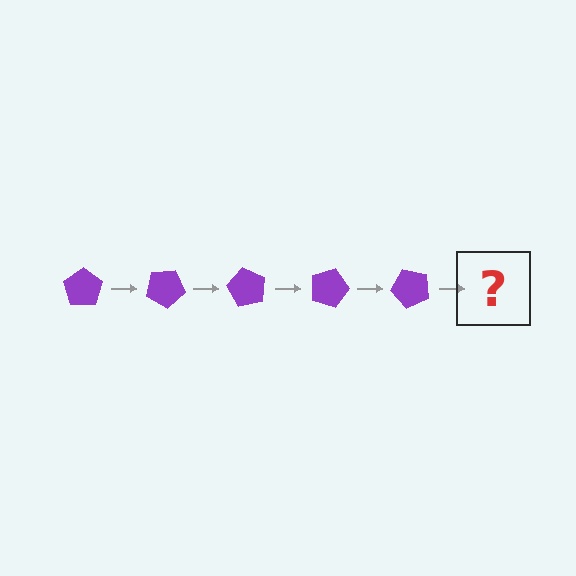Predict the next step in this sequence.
The next step is a purple pentagon rotated 150 degrees.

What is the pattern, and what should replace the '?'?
The pattern is that the pentagon rotates 30 degrees each step. The '?' should be a purple pentagon rotated 150 degrees.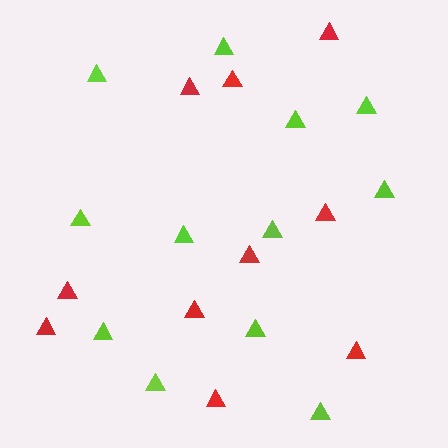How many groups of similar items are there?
There are 2 groups: one group of red triangles (10) and one group of lime triangles (12).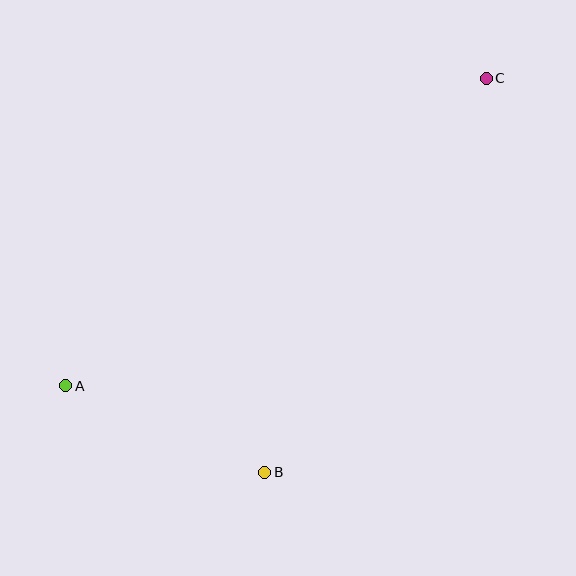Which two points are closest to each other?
Points A and B are closest to each other.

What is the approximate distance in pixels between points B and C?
The distance between B and C is approximately 452 pixels.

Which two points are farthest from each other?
Points A and C are farthest from each other.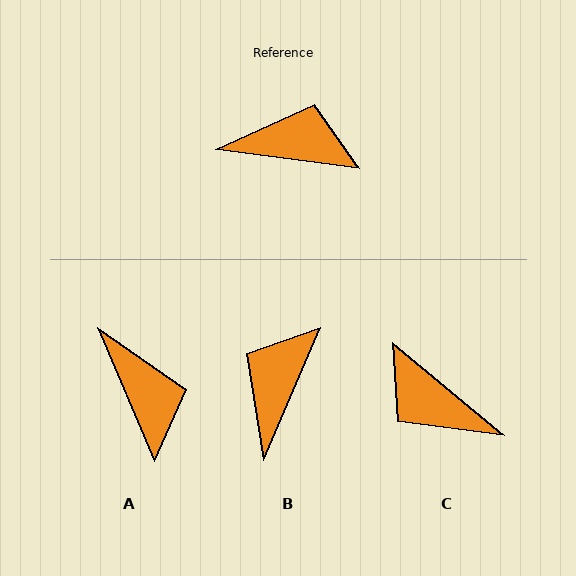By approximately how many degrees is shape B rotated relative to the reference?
Approximately 75 degrees counter-clockwise.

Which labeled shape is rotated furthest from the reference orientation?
C, about 148 degrees away.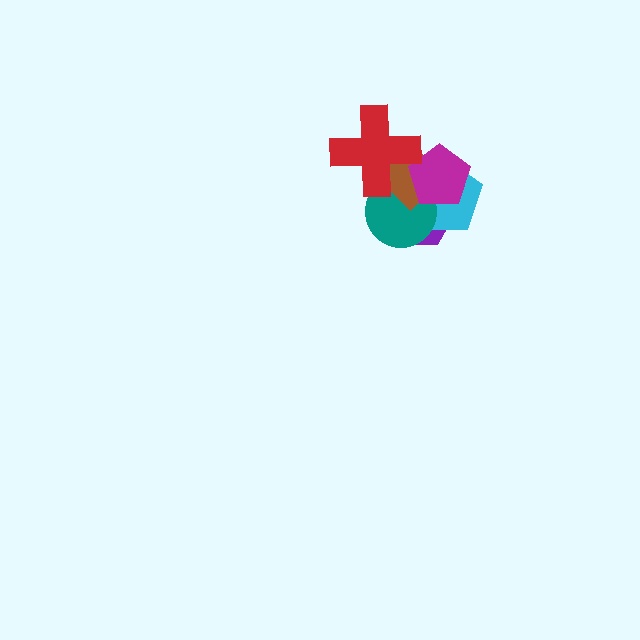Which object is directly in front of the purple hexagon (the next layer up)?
The cyan pentagon is directly in front of the purple hexagon.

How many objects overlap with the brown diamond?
5 objects overlap with the brown diamond.